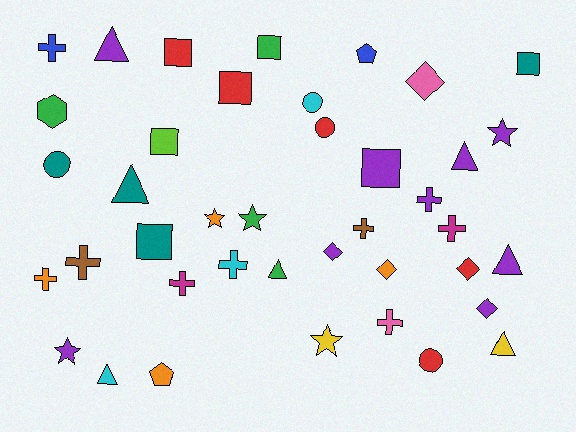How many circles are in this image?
There are 4 circles.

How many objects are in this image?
There are 40 objects.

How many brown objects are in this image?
There are 2 brown objects.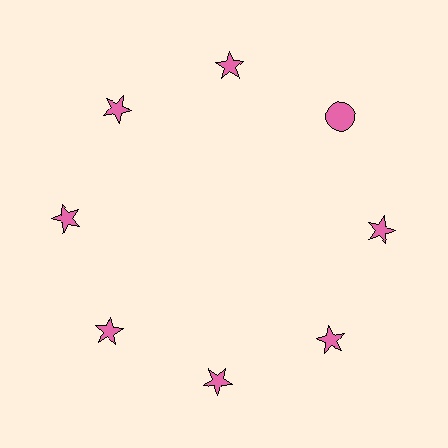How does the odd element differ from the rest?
It has a different shape: circle instead of star.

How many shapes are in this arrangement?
There are 8 shapes arranged in a ring pattern.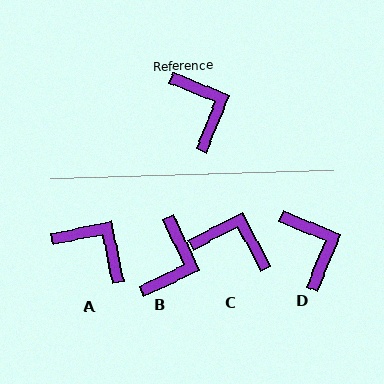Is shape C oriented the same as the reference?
No, it is off by about 50 degrees.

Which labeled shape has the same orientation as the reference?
D.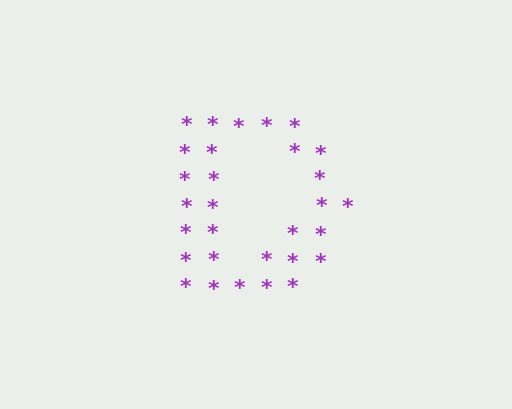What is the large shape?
The large shape is the letter D.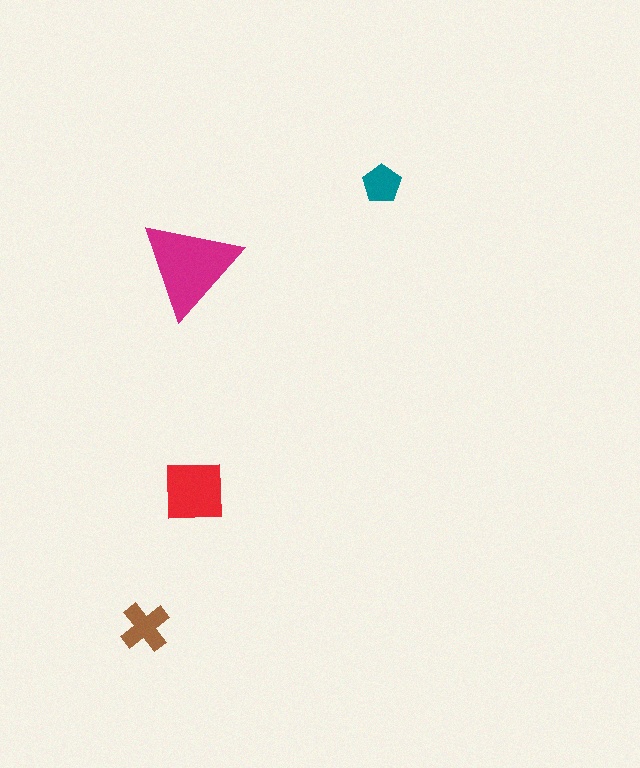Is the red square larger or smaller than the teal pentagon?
Larger.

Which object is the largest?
The magenta triangle.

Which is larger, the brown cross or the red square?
The red square.